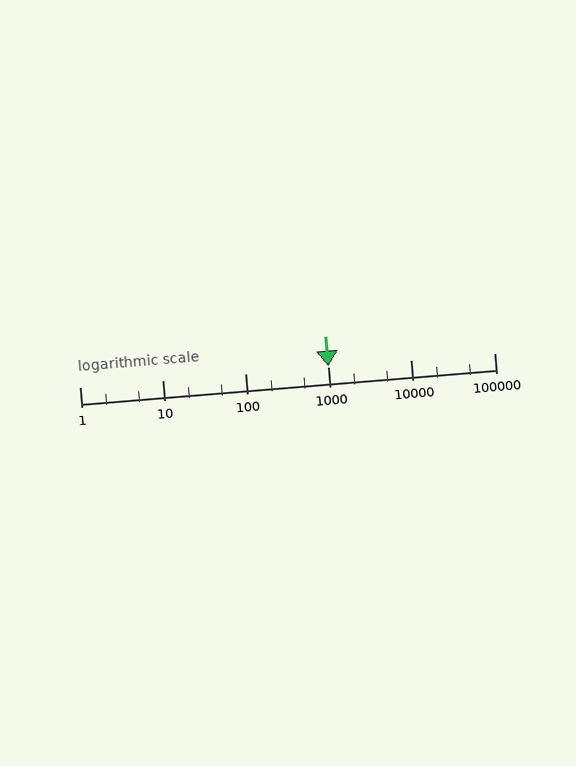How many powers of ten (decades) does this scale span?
The scale spans 5 decades, from 1 to 100000.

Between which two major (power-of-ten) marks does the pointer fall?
The pointer is between 1000 and 10000.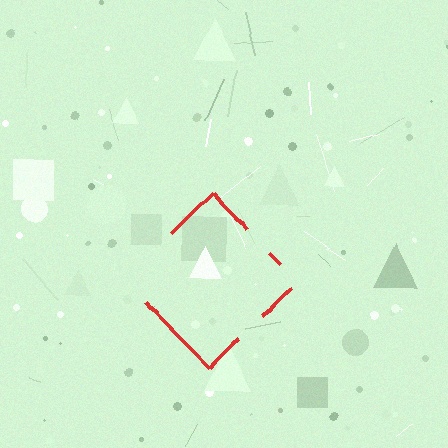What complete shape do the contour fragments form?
The contour fragments form a diamond.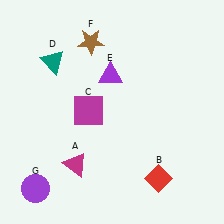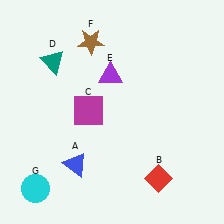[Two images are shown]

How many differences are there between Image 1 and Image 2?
There are 2 differences between the two images.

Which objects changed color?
A changed from magenta to blue. G changed from purple to cyan.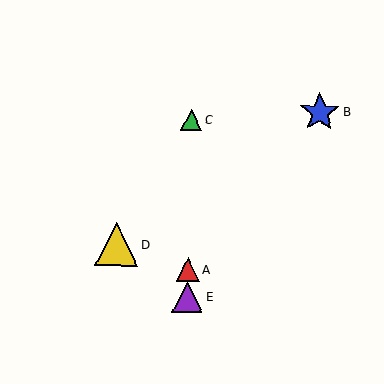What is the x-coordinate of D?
Object D is at x≈117.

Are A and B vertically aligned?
No, A is at x≈188 and B is at x≈320.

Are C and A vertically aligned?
Yes, both are at x≈191.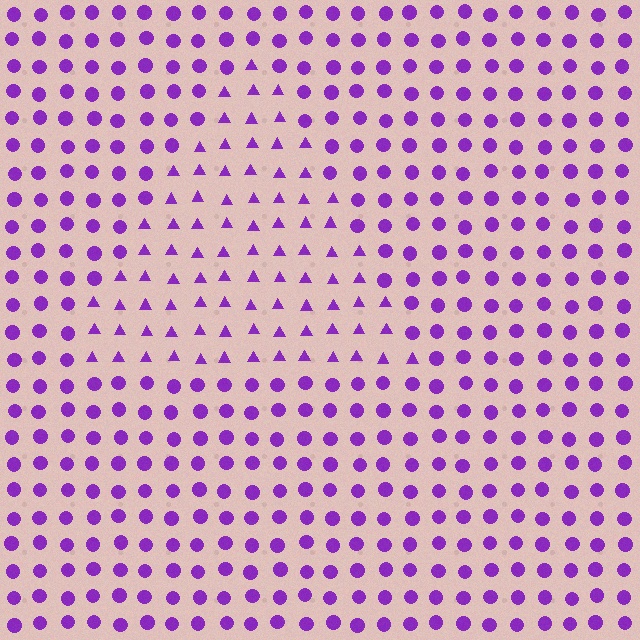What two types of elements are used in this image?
The image uses triangles inside the triangle region and circles outside it.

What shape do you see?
I see a triangle.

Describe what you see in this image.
The image is filled with small purple elements arranged in a uniform grid. A triangle-shaped region contains triangles, while the surrounding area contains circles. The boundary is defined purely by the change in element shape.